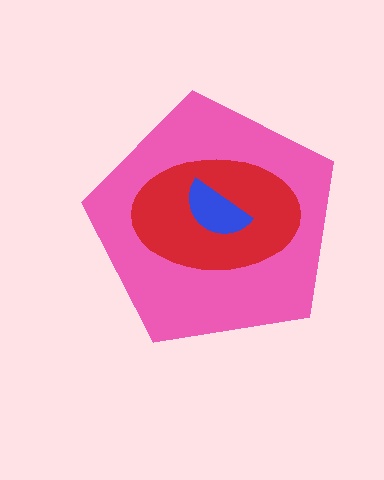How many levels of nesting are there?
3.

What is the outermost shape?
The pink pentagon.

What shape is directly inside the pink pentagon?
The red ellipse.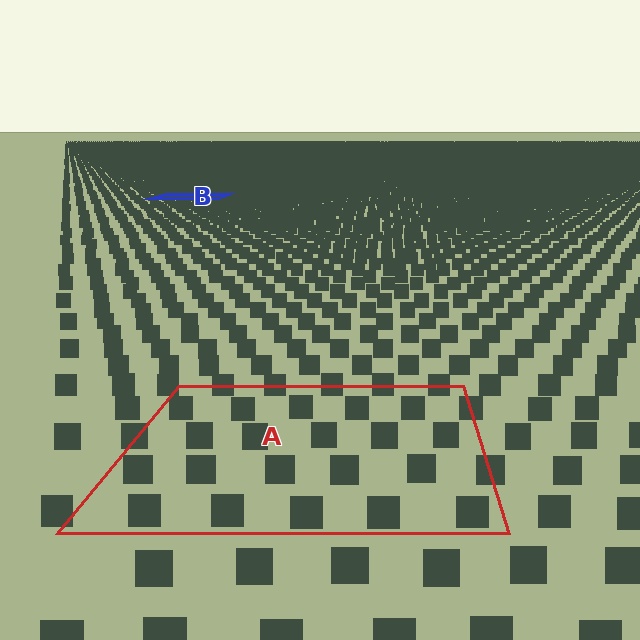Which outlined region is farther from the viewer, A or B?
Region B is farther from the viewer — the texture elements inside it appear smaller and more densely packed.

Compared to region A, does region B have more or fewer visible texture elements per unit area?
Region B has more texture elements per unit area — they are packed more densely because it is farther away.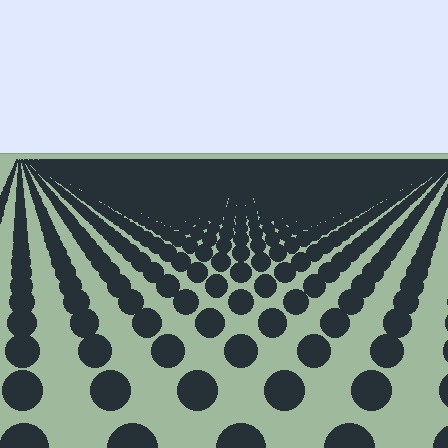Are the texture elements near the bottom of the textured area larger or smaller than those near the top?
Larger. Near the bottom, elements are closer to the viewer and appear at a bigger on-screen size.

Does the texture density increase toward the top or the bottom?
Density increases toward the top.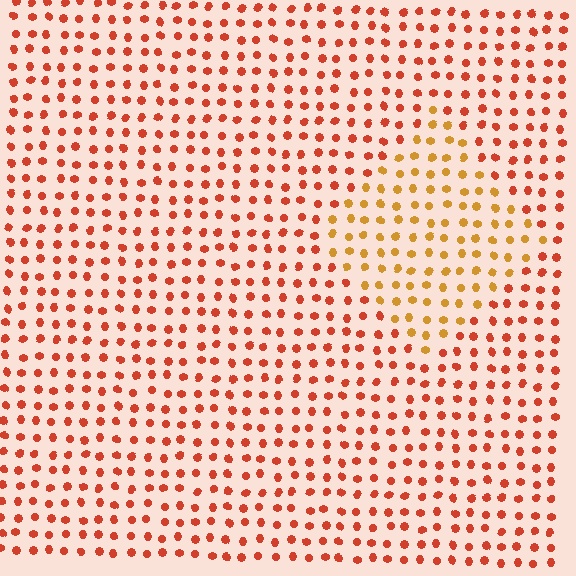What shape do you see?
I see a diamond.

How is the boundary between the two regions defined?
The boundary is defined purely by a slight shift in hue (about 31 degrees). Spacing, size, and orientation are identical on both sides.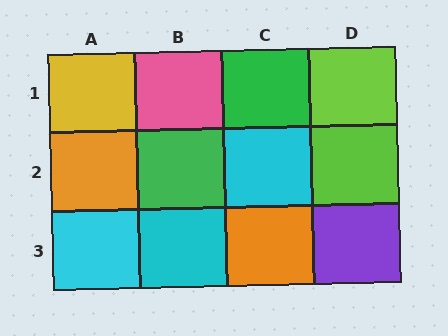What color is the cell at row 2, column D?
Lime.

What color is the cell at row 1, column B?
Pink.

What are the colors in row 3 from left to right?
Cyan, cyan, orange, purple.